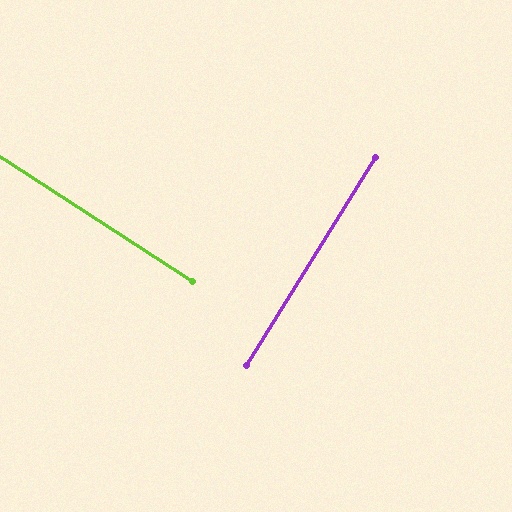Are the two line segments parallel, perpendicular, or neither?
Perpendicular — they meet at approximately 89°.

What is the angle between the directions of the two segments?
Approximately 89 degrees.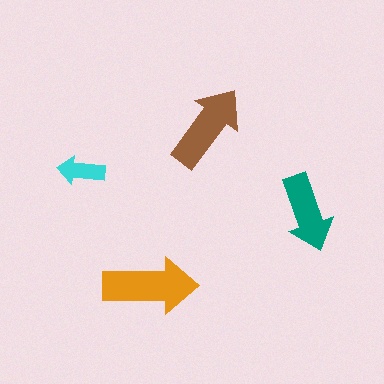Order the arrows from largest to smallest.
the orange one, the brown one, the teal one, the cyan one.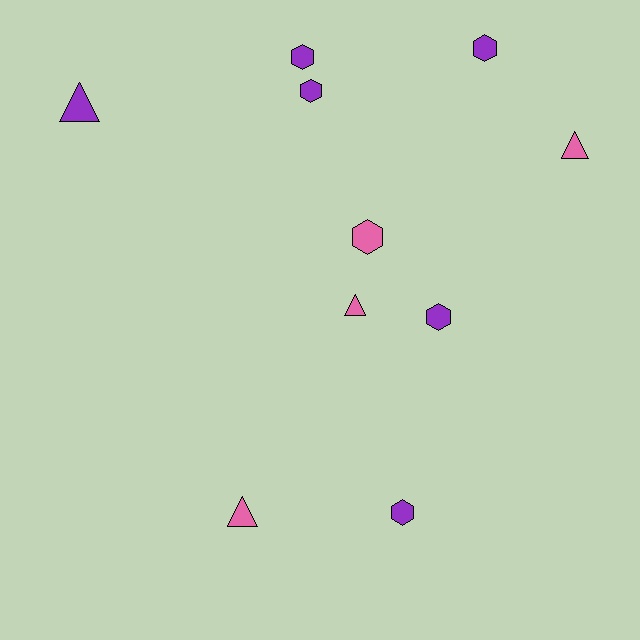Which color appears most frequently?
Purple, with 6 objects.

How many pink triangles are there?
There are 3 pink triangles.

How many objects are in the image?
There are 10 objects.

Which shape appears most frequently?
Hexagon, with 6 objects.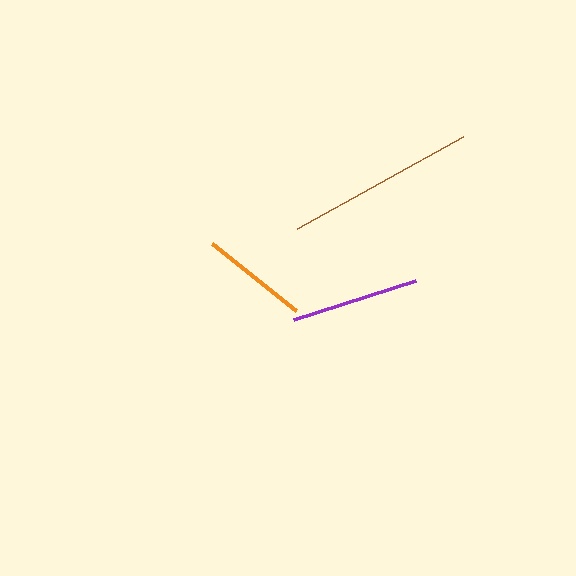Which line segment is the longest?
The brown line is the longest at approximately 190 pixels.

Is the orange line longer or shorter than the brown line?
The brown line is longer than the orange line.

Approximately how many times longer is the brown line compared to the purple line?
The brown line is approximately 1.5 times the length of the purple line.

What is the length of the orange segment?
The orange segment is approximately 107 pixels long.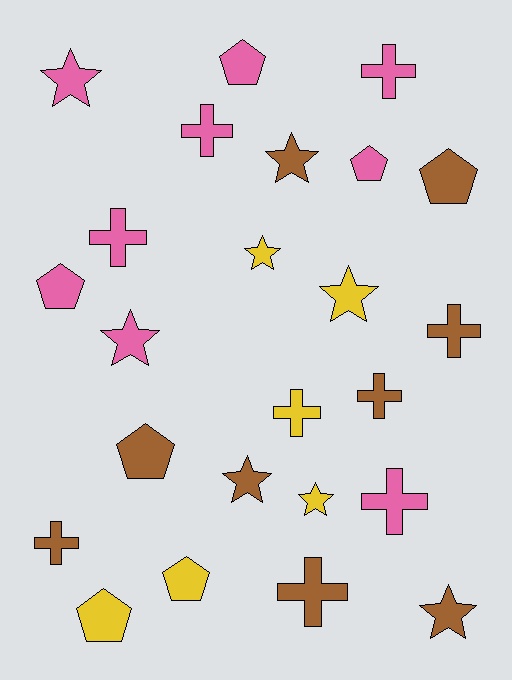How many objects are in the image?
There are 24 objects.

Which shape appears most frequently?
Cross, with 9 objects.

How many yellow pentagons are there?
There are 2 yellow pentagons.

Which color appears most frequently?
Pink, with 9 objects.